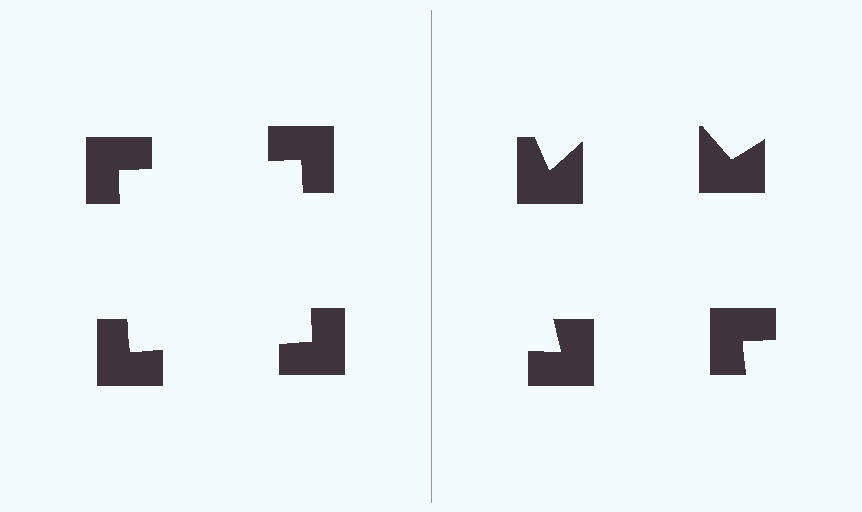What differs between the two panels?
The notched squares are positioned identically on both sides; only the wedge orientations differ. On the left they align to a square; on the right they are misaligned.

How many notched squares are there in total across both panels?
8 — 4 on each side.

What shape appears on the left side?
An illusory square.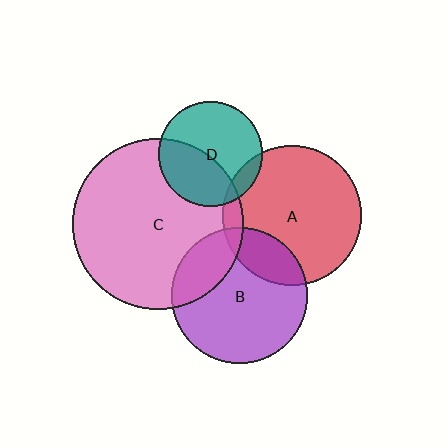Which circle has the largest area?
Circle C (pink).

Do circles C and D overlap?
Yes.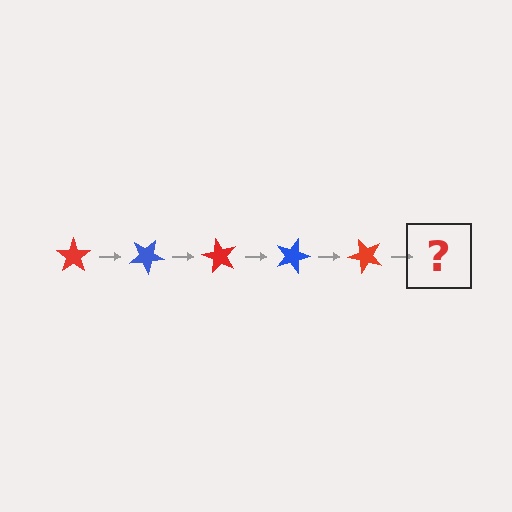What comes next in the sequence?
The next element should be a blue star, rotated 150 degrees from the start.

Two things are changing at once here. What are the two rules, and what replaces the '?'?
The two rules are that it rotates 30 degrees each step and the color cycles through red and blue. The '?' should be a blue star, rotated 150 degrees from the start.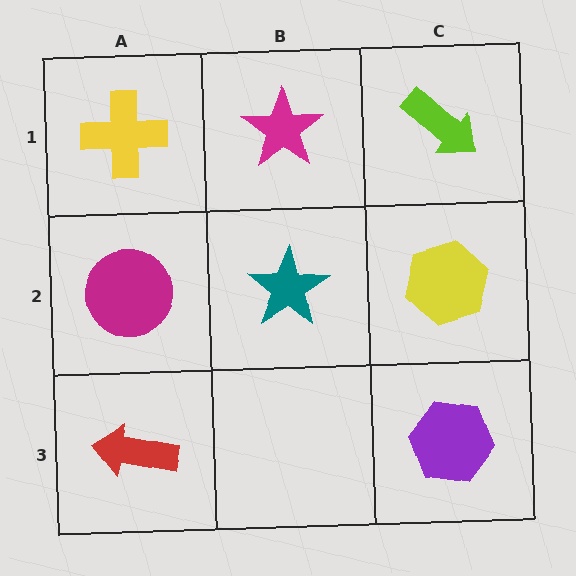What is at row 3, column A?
A red arrow.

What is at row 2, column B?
A teal star.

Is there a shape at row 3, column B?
No, that cell is empty.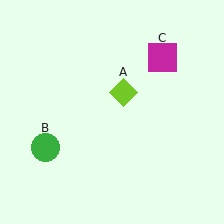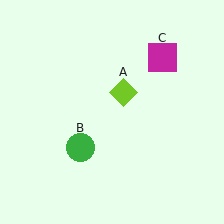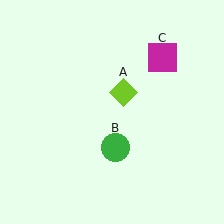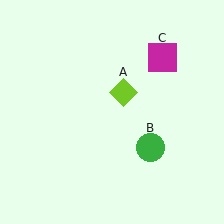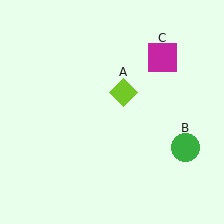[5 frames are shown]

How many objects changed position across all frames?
1 object changed position: green circle (object B).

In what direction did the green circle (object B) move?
The green circle (object B) moved right.